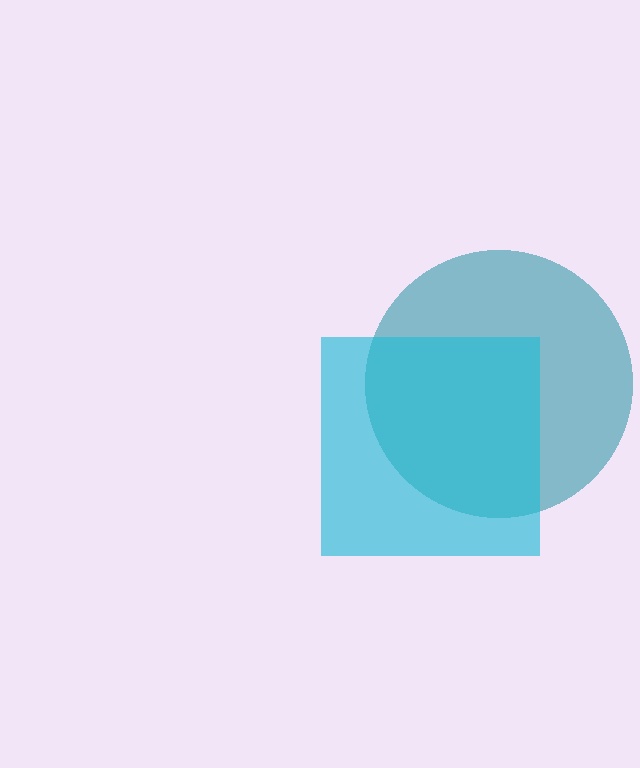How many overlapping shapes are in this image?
There are 2 overlapping shapes in the image.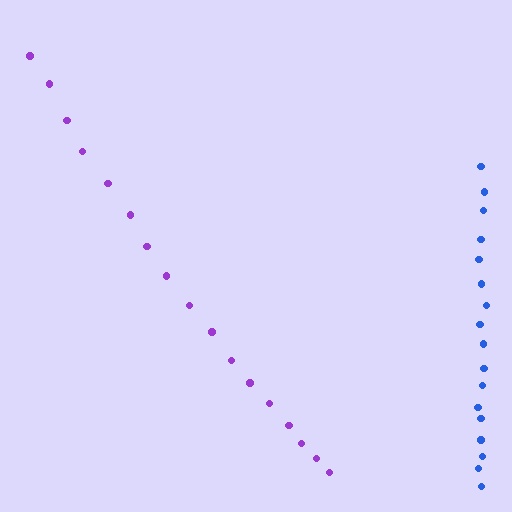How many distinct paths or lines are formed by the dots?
There are 2 distinct paths.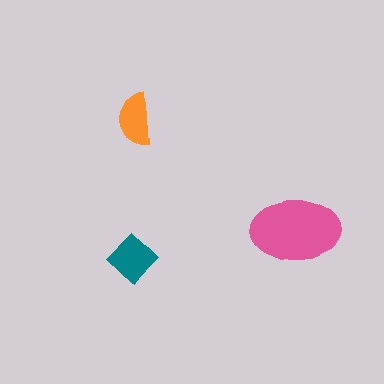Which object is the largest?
The pink ellipse.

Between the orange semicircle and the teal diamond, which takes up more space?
The teal diamond.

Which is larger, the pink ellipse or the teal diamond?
The pink ellipse.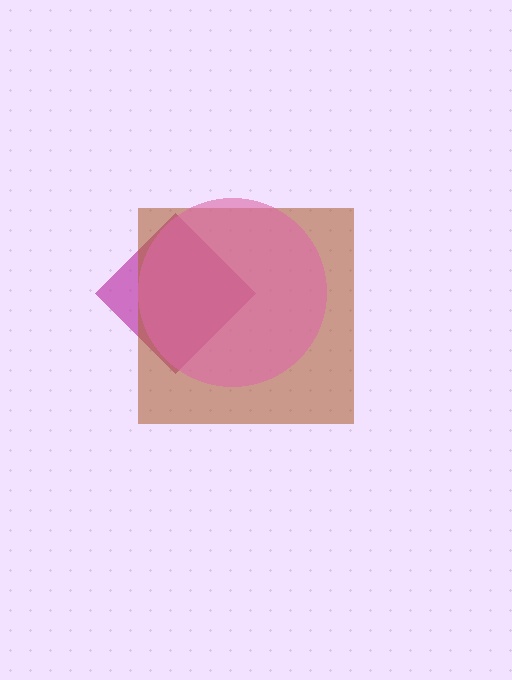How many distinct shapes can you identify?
There are 3 distinct shapes: a magenta diamond, a brown square, a pink circle.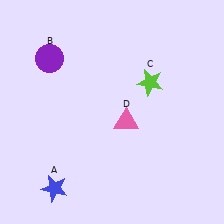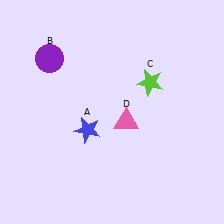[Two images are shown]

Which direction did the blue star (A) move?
The blue star (A) moved up.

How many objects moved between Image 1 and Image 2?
1 object moved between the two images.